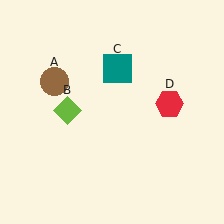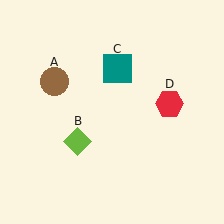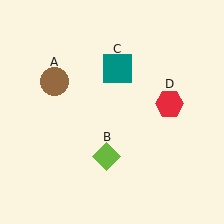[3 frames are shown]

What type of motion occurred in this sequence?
The lime diamond (object B) rotated counterclockwise around the center of the scene.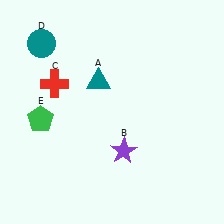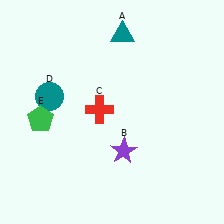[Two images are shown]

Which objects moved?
The objects that moved are: the teal triangle (A), the red cross (C), the teal circle (D).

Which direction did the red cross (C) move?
The red cross (C) moved right.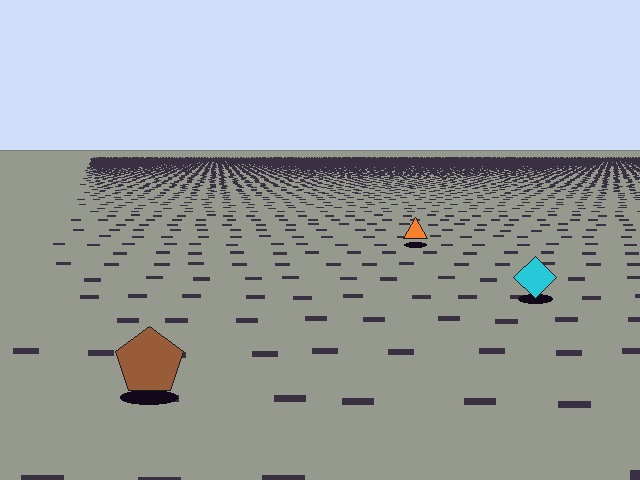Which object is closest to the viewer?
The brown pentagon is closest. The texture marks near it are larger and more spread out.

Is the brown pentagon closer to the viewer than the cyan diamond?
Yes. The brown pentagon is closer — you can tell from the texture gradient: the ground texture is coarser near it.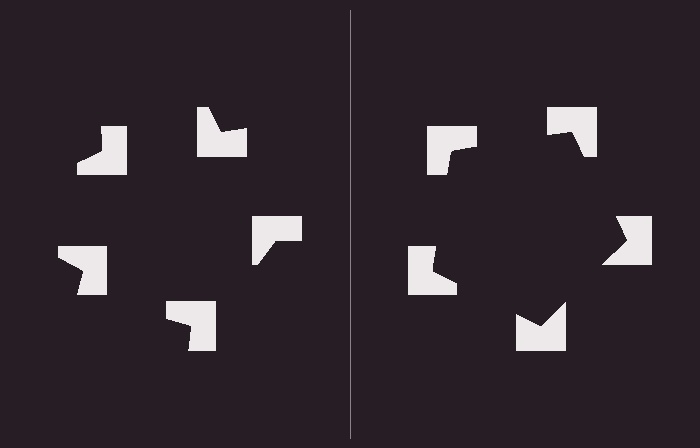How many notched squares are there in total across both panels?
10 — 5 on each side.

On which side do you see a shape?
An illusory pentagon appears on the right side. On the left side the wedge cuts are rotated, so no coherent shape forms.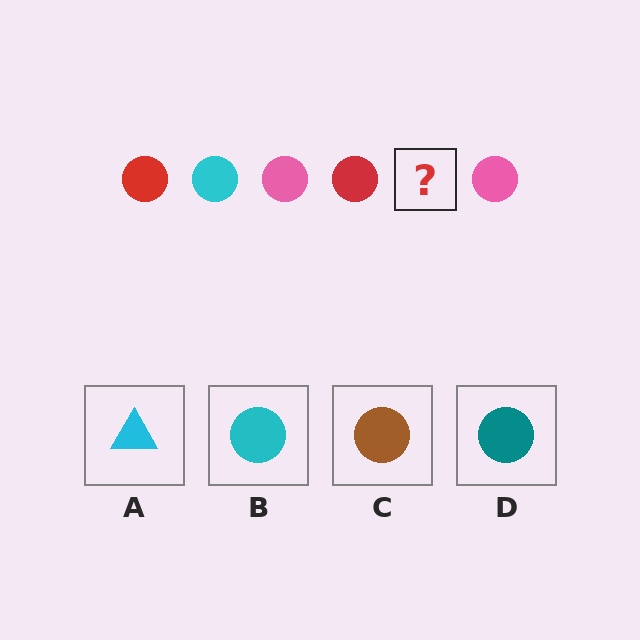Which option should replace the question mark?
Option B.